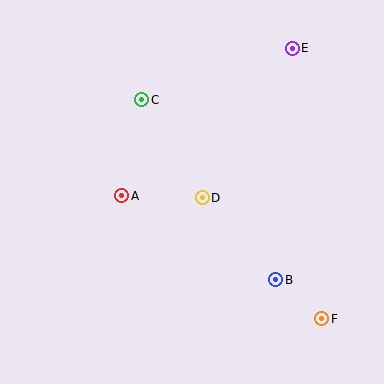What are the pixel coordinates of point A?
Point A is at (122, 196).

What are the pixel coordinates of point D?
Point D is at (202, 198).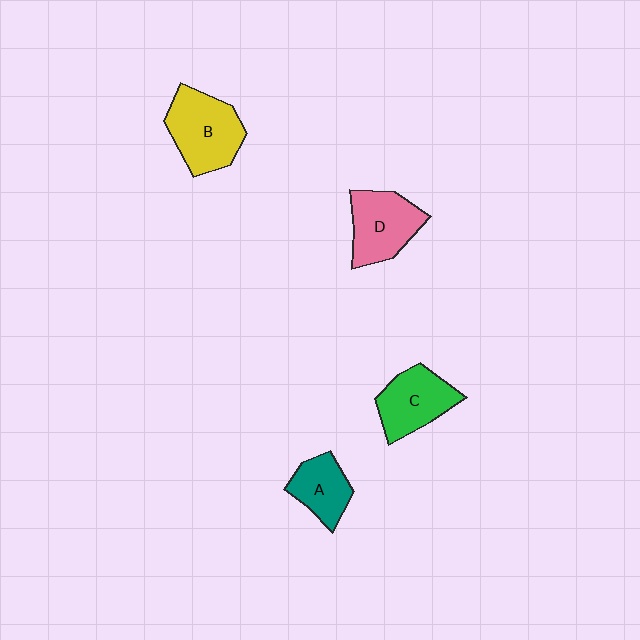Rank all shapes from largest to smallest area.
From largest to smallest: B (yellow), D (pink), C (green), A (teal).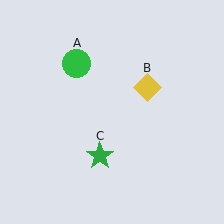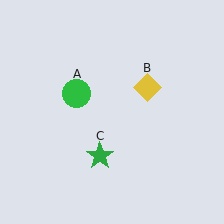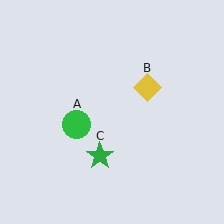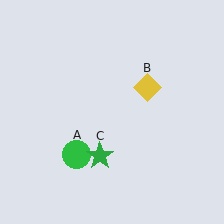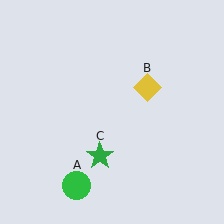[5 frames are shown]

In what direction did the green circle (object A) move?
The green circle (object A) moved down.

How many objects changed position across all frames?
1 object changed position: green circle (object A).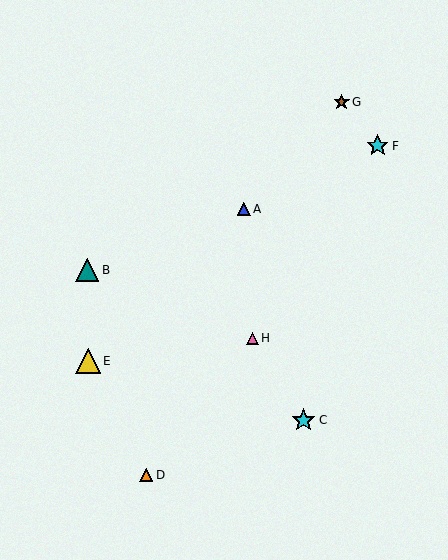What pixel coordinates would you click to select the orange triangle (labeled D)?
Click at (146, 475) to select the orange triangle D.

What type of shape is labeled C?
Shape C is a cyan star.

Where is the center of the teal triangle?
The center of the teal triangle is at (87, 270).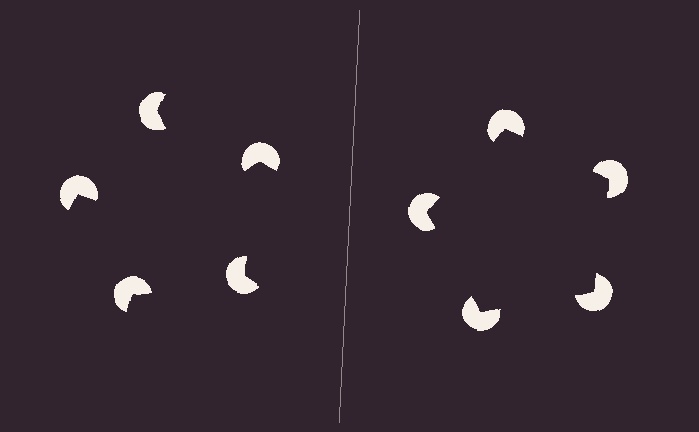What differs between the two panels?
The pac-man discs are positioned identically on both sides; only the wedge orientations differ. On the right they align to a pentagon; on the left they are misaligned.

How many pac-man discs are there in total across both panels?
10 — 5 on each side.